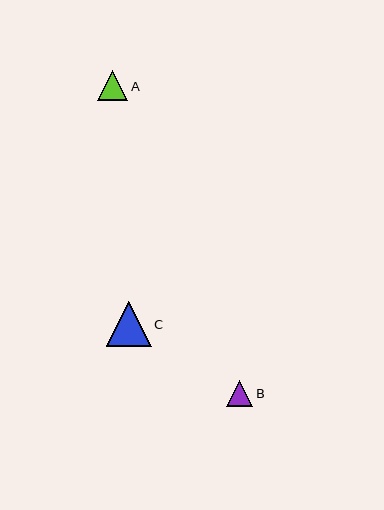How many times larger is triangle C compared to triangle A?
Triangle C is approximately 1.5 times the size of triangle A.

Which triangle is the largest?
Triangle C is the largest with a size of approximately 45 pixels.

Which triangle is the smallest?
Triangle B is the smallest with a size of approximately 26 pixels.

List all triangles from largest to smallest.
From largest to smallest: C, A, B.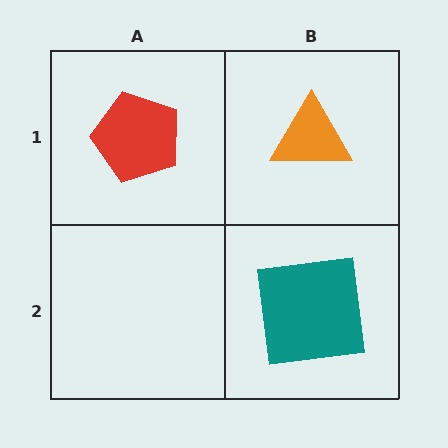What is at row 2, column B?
A teal square.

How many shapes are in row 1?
2 shapes.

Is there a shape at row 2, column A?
No, that cell is empty.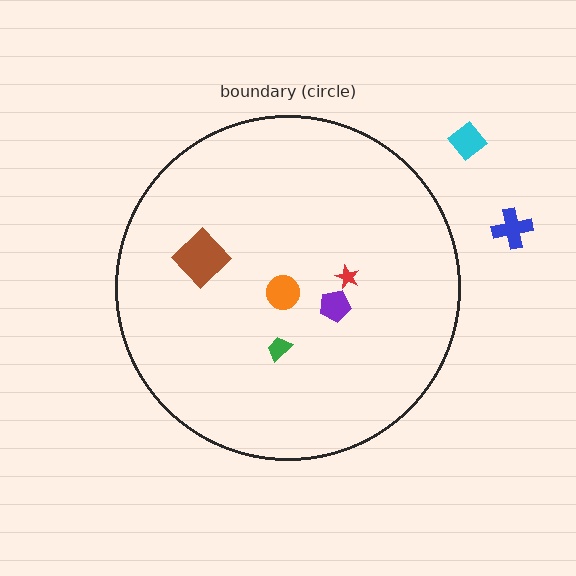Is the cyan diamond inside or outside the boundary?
Outside.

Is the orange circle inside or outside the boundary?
Inside.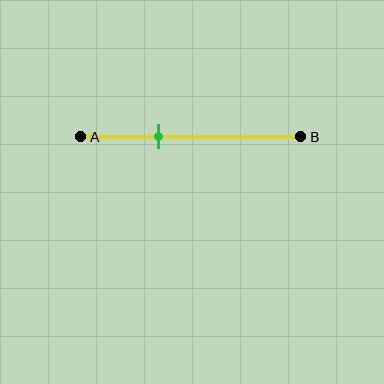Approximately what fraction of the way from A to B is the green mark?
The green mark is approximately 35% of the way from A to B.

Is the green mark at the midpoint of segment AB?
No, the mark is at about 35% from A, not at the 50% midpoint.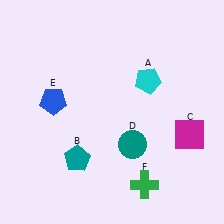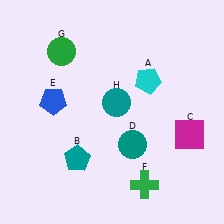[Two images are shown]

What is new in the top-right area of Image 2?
A teal circle (H) was added in the top-right area of Image 2.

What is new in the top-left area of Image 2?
A green circle (G) was added in the top-left area of Image 2.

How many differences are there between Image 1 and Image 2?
There are 2 differences between the two images.